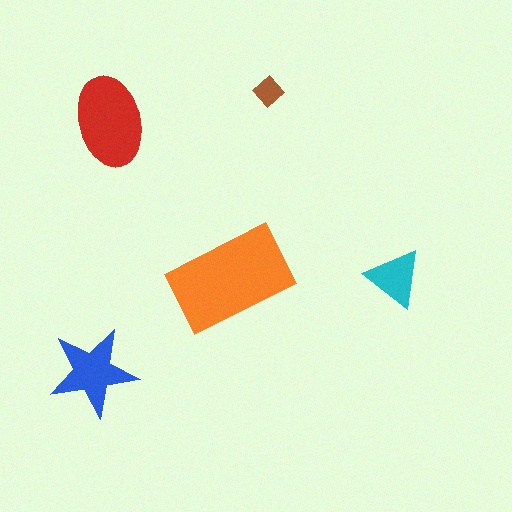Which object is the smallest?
The brown diamond.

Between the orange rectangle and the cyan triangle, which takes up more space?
The orange rectangle.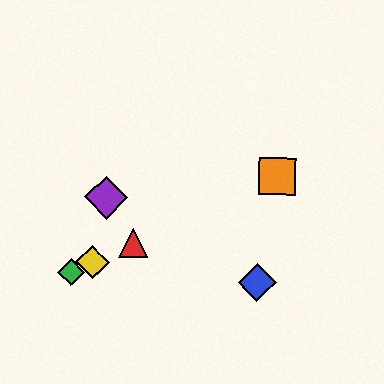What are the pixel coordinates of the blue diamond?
The blue diamond is at (257, 282).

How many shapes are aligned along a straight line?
4 shapes (the red triangle, the green diamond, the yellow diamond, the orange square) are aligned along a straight line.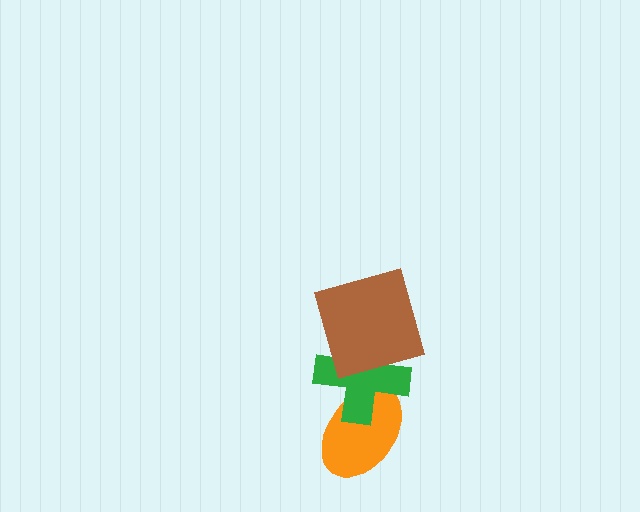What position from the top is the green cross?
The green cross is 2nd from the top.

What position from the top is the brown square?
The brown square is 1st from the top.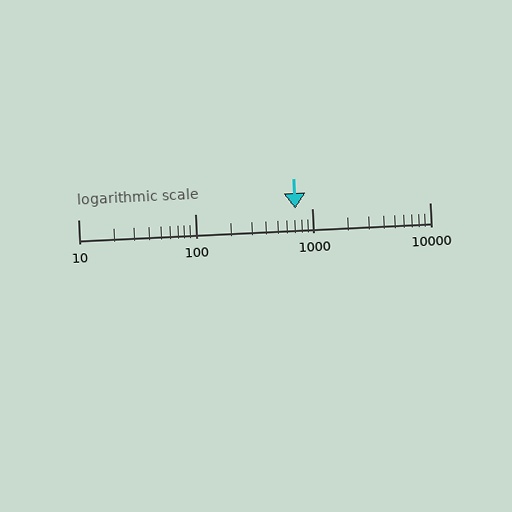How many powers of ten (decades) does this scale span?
The scale spans 3 decades, from 10 to 10000.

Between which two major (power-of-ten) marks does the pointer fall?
The pointer is between 100 and 1000.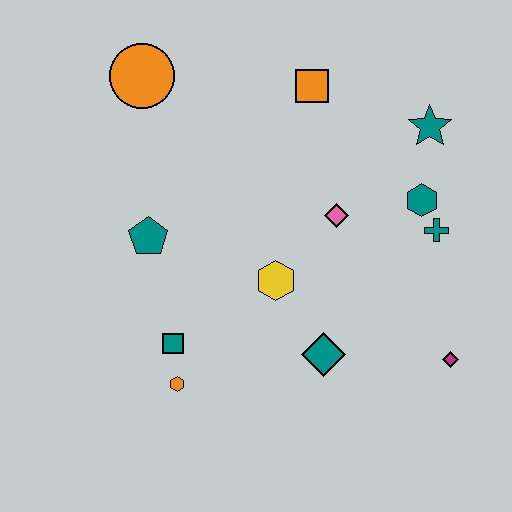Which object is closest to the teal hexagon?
The teal cross is closest to the teal hexagon.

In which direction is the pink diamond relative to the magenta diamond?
The pink diamond is above the magenta diamond.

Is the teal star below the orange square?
Yes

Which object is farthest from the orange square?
The orange hexagon is farthest from the orange square.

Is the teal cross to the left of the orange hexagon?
No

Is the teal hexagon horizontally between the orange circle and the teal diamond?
No